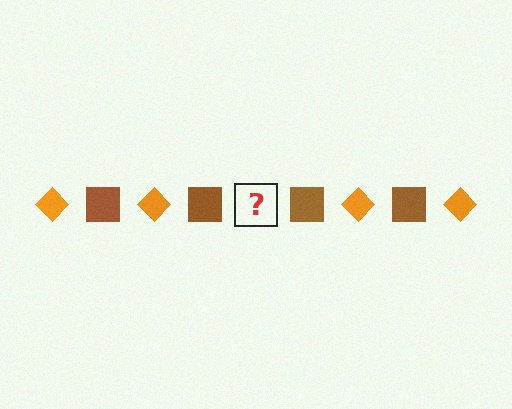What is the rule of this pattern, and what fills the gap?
The rule is that the pattern alternates between orange diamond and brown square. The gap should be filled with an orange diamond.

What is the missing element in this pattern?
The missing element is an orange diamond.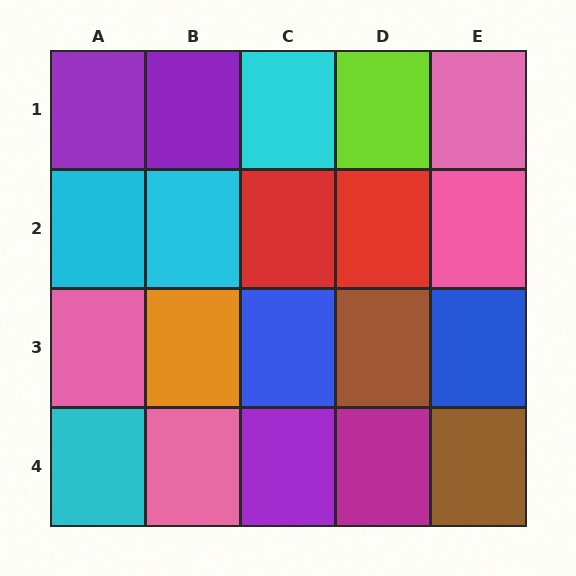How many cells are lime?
1 cell is lime.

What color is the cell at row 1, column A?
Purple.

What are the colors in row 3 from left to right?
Pink, orange, blue, brown, blue.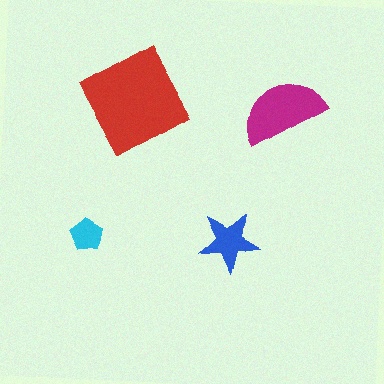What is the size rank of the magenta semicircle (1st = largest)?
2nd.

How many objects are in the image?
There are 4 objects in the image.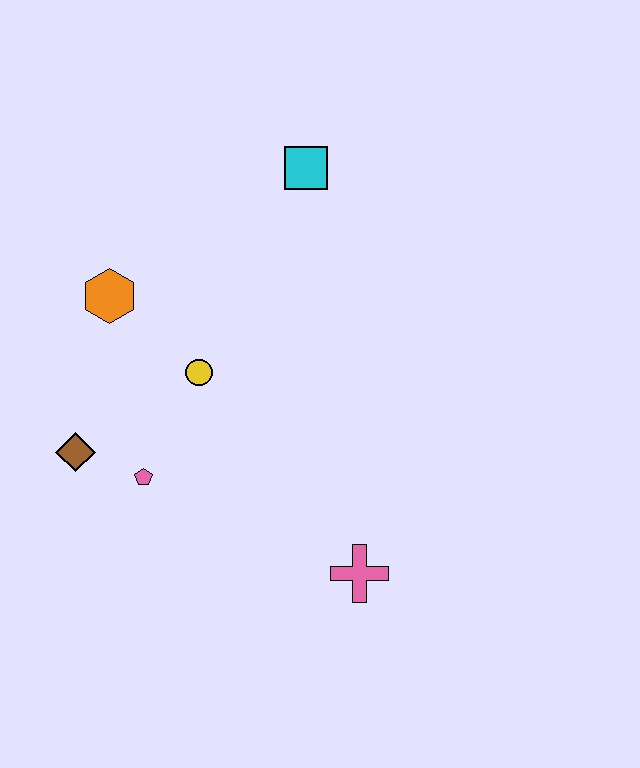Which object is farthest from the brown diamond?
The cyan square is farthest from the brown diamond.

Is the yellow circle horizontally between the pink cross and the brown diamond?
Yes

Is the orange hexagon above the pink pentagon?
Yes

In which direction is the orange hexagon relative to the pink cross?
The orange hexagon is above the pink cross.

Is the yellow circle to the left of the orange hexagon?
No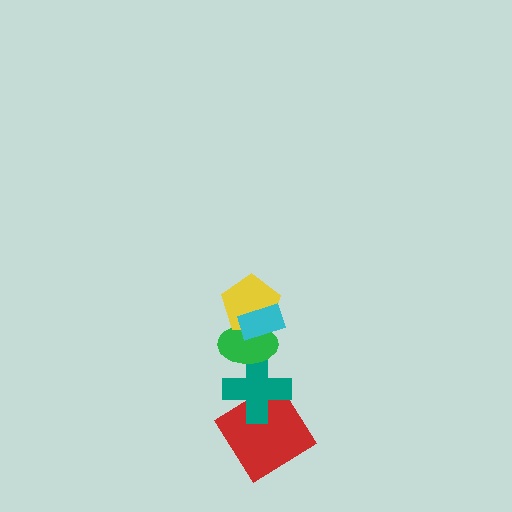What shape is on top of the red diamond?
The teal cross is on top of the red diamond.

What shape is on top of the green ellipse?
The yellow pentagon is on top of the green ellipse.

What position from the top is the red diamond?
The red diamond is 5th from the top.